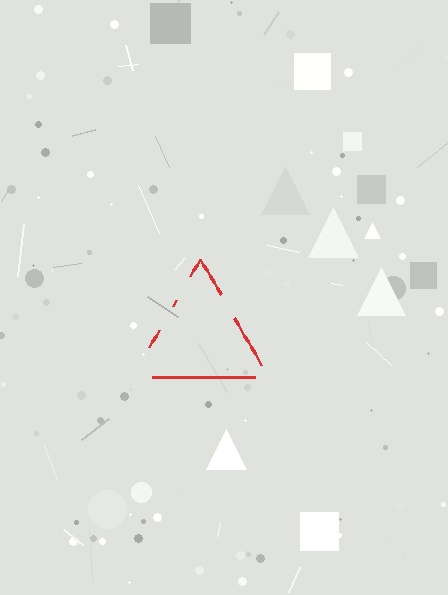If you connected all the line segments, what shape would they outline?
They would outline a triangle.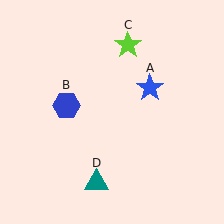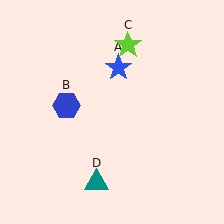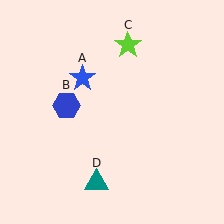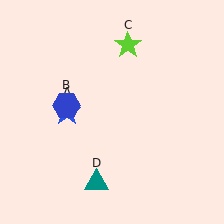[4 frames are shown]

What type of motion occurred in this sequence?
The blue star (object A) rotated counterclockwise around the center of the scene.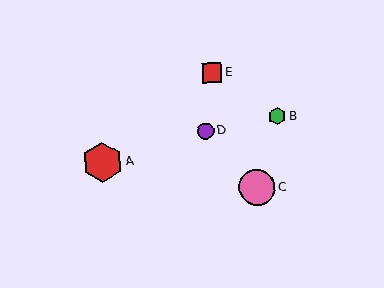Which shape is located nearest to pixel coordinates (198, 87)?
The red square (labeled E) at (212, 73) is nearest to that location.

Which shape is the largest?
The red hexagon (labeled A) is the largest.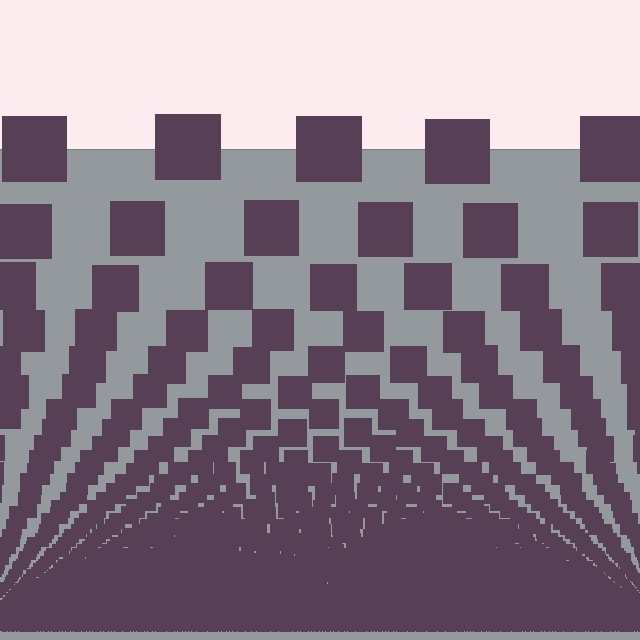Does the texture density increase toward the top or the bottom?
Density increases toward the bottom.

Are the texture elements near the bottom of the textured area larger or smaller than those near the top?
Smaller. The gradient is inverted — elements near the bottom are smaller and denser.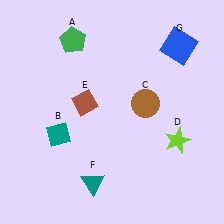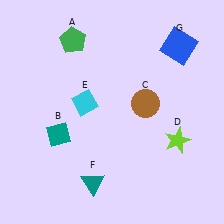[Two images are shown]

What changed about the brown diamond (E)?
In Image 1, E is brown. In Image 2, it changed to cyan.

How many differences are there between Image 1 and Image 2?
There is 1 difference between the two images.